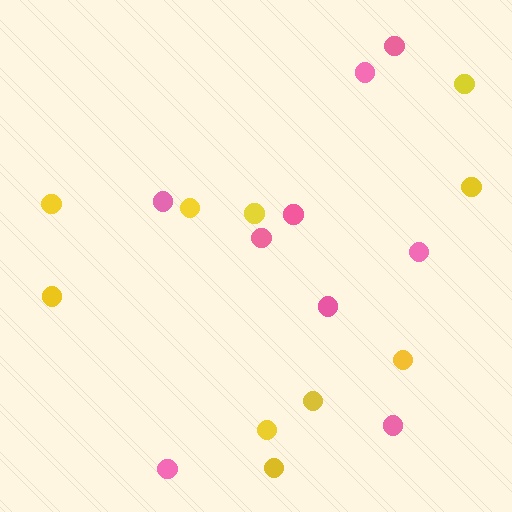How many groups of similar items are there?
There are 2 groups: one group of pink circles (9) and one group of yellow circles (10).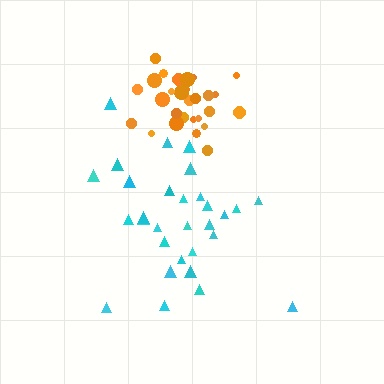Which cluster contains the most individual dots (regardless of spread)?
Cyan (30).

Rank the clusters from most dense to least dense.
orange, cyan.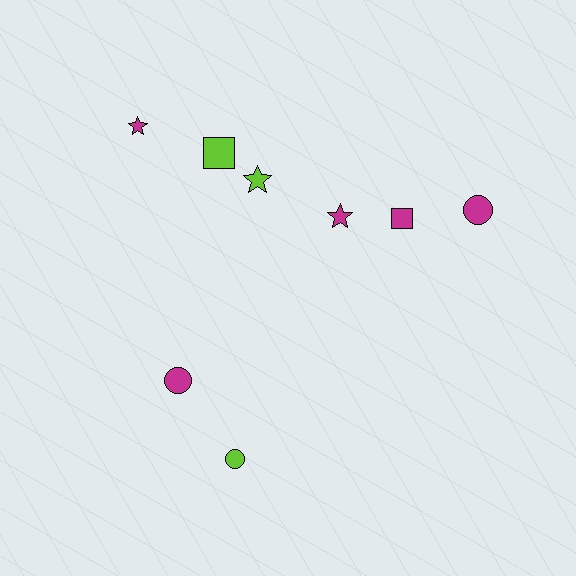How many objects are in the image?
There are 8 objects.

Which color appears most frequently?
Magenta, with 5 objects.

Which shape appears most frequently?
Circle, with 3 objects.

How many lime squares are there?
There is 1 lime square.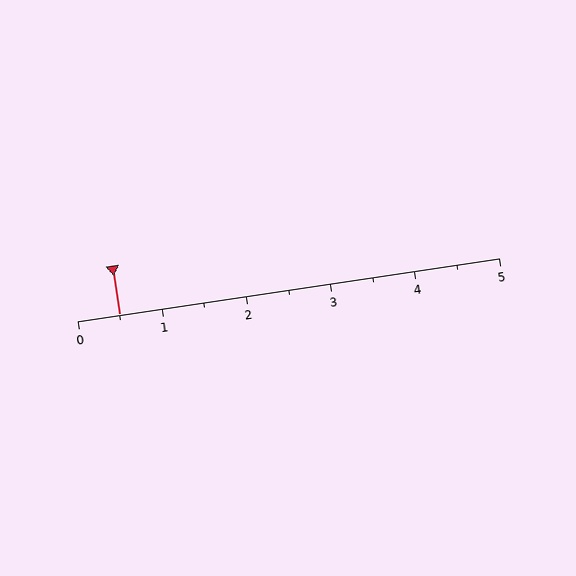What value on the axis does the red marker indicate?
The marker indicates approximately 0.5.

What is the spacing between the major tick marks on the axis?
The major ticks are spaced 1 apart.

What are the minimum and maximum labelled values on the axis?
The axis runs from 0 to 5.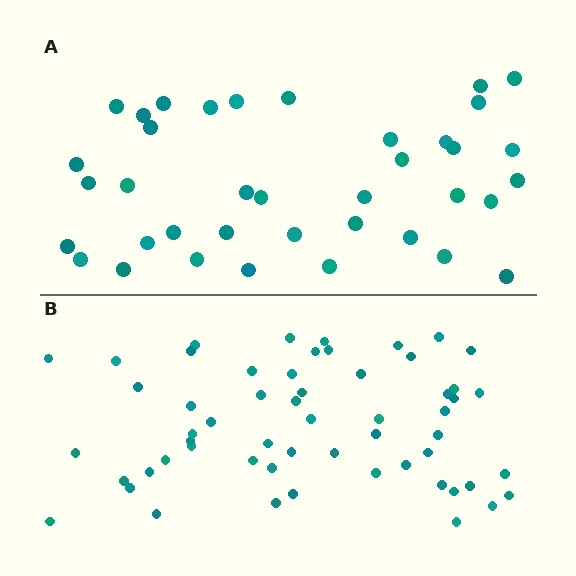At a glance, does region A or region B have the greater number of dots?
Region B (the bottom region) has more dots.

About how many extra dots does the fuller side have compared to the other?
Region B has approximately 20 more dots than region A.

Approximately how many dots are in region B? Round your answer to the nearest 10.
About 60 dots. (The exact count is 57, which rounds to 60.)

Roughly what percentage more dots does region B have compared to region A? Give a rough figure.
About 50% more.